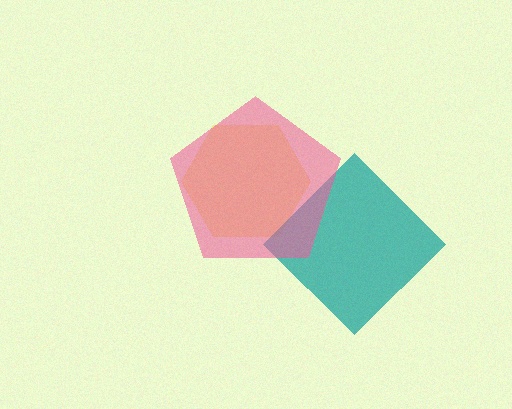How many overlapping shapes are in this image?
There are 3 overlapping shapes in the image.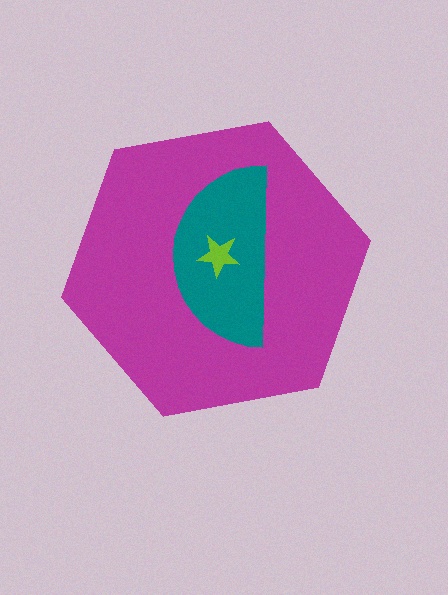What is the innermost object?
The lime star.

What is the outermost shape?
The magenta hexagon.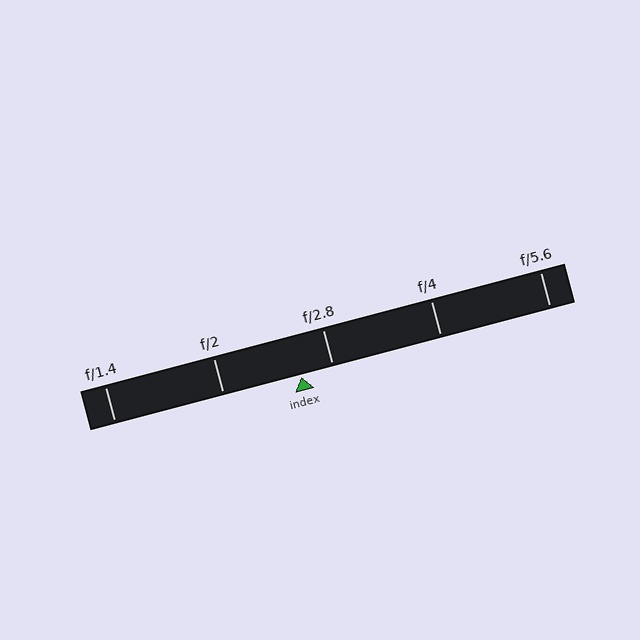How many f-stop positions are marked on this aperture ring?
There are 5 f-stop positions marked.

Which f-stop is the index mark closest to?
The index mark is closest to f/2.8.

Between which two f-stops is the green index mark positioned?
The index mark is between f/2 and f/2.8.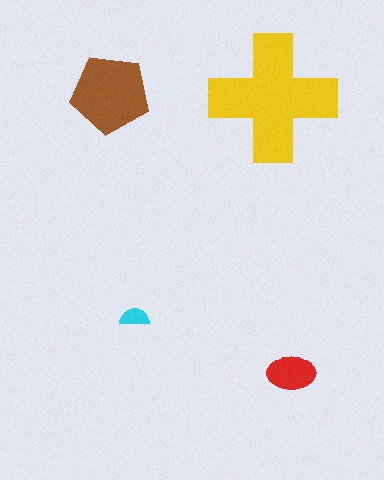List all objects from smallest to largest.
The cyan semicircle, the red ellipse, the brown pentagon, the yellow cross.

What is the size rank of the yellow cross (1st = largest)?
1st.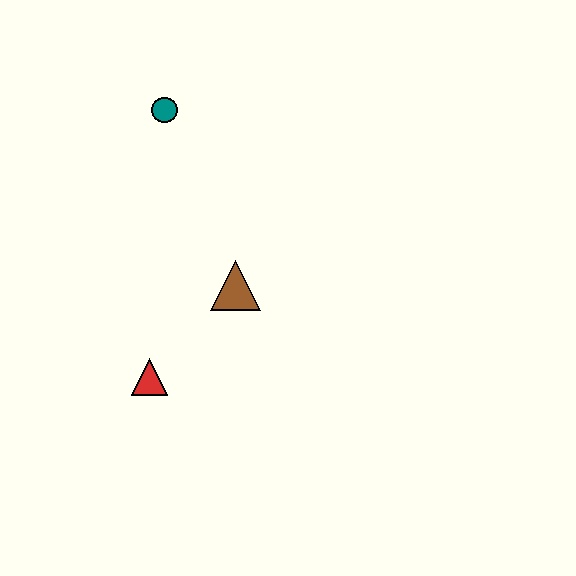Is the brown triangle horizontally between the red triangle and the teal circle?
No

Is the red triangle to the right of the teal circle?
No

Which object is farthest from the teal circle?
The red triangle is farthest from the teal circle.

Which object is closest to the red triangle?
The brown triangle is closest to the red triangle.